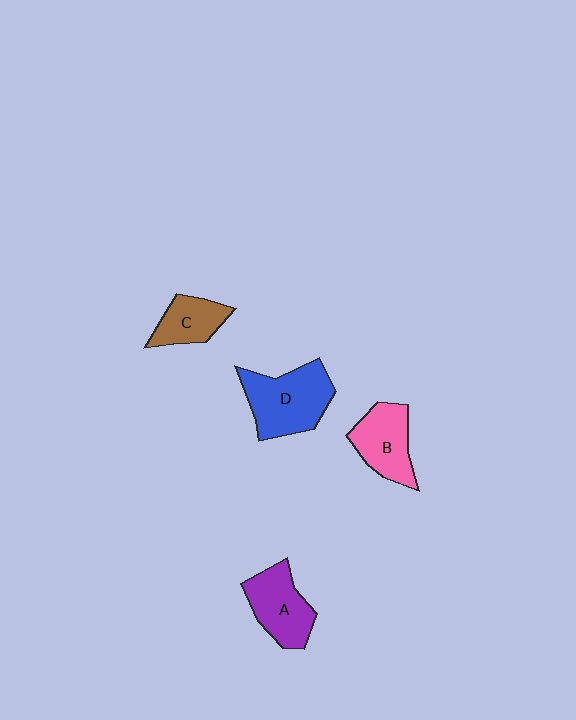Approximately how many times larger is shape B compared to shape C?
Approximately 1.3 times.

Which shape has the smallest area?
Shape C (brown).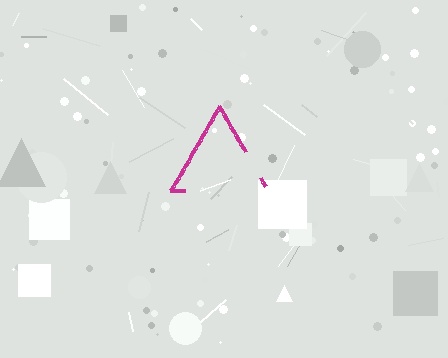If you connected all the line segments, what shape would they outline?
They would outline a triangle.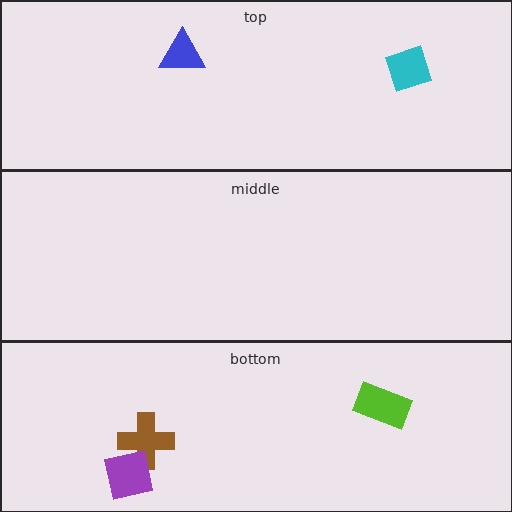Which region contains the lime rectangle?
The bottom region.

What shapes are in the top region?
The blue triangle, the cyan diamond.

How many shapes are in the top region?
2.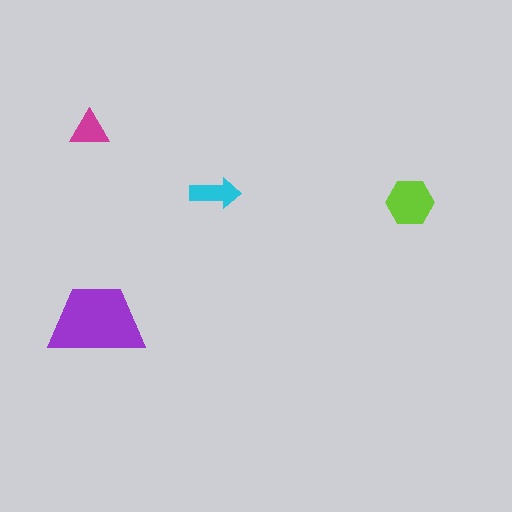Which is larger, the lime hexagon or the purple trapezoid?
The purple trapezoid.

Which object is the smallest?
The magenta triangle.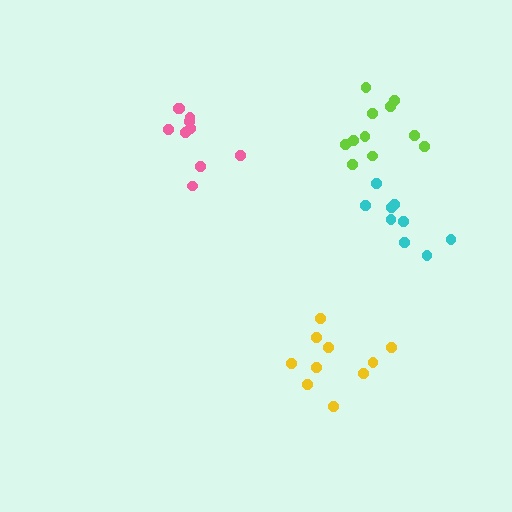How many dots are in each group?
Group 1: 9 dots, Group 2: 11 dots, Group 3: 10 dots, Group 4: 10 dots (40 total).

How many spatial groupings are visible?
There are 4 spatial groupings.